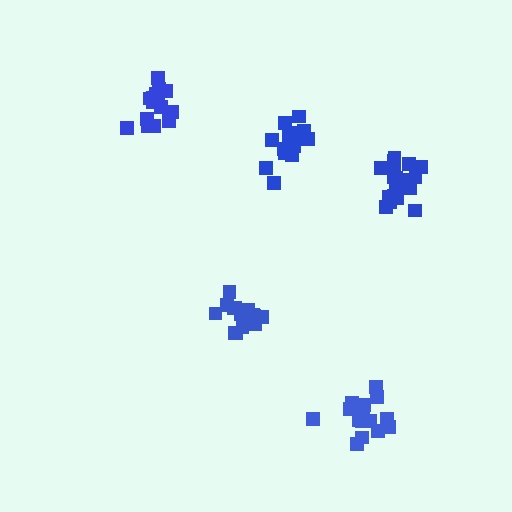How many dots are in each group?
Group 1: 20 dots, Group 2: 15 dots, Group 3: 15 dots, Group 4: 17 dots, Group 5: 20 dots (87 total).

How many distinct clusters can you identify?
There are 5 distinct clusters.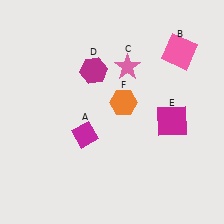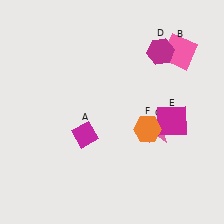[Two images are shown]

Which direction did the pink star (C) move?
The pink star (C) moved down.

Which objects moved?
The objects that moved are: the pink star (C), the magenta hexagon (D), the orange hexagon (F).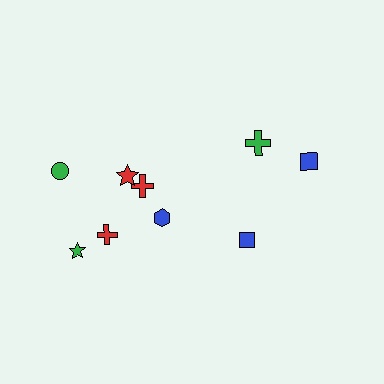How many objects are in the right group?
There are 3 objects.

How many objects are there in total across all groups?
There are 9 objects.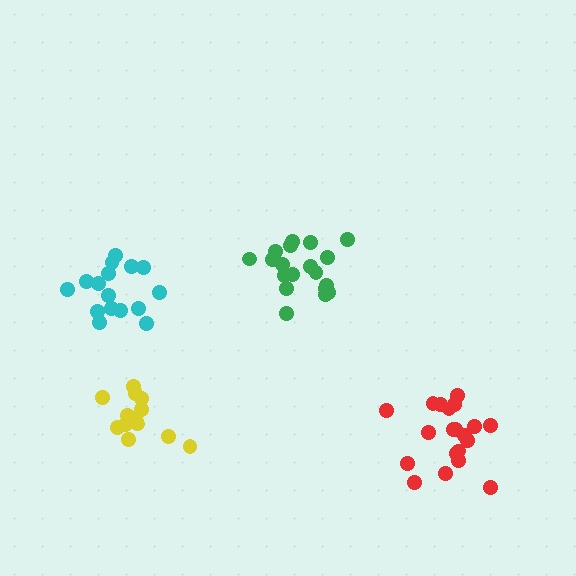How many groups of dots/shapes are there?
There are 4 groups.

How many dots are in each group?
Group 1: 19 dots, Group 2: 14 dots, Group 3: 16 dots, Group 4: 20 dots (69 total).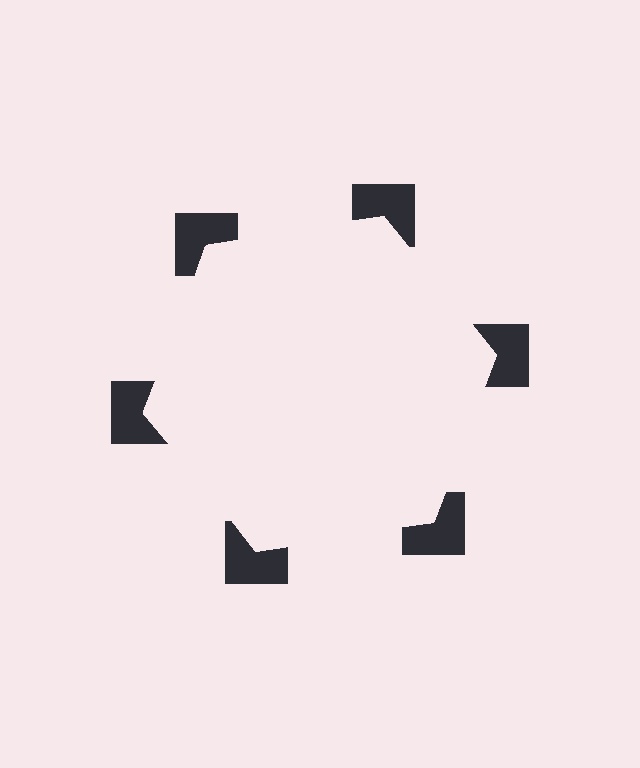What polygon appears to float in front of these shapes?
An illusory hexagon — its edges are inferred from the aligned wedge cuts in the notched squares, not physically drawn.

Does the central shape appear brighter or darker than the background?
It typically appears slightly brighter than the background, even though no actual brightness change is drawn.